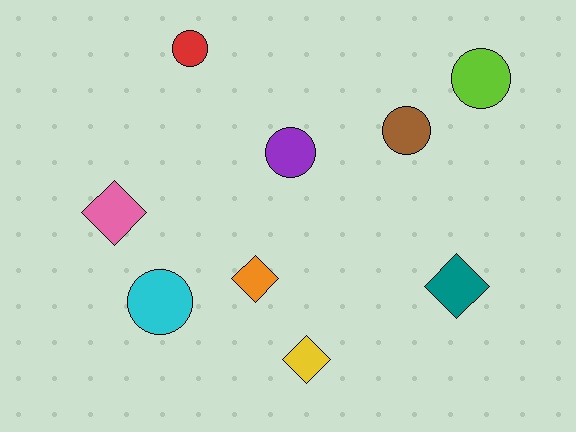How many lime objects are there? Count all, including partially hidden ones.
There is 1 lime object.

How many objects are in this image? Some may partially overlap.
There are 9 objects.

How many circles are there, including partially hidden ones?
There are 5 circles.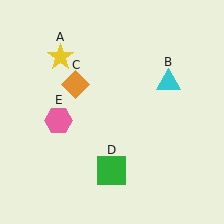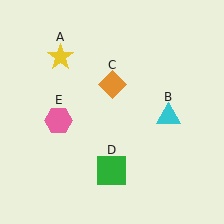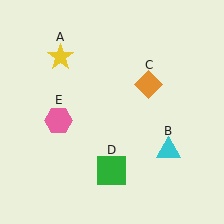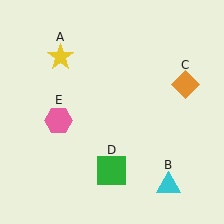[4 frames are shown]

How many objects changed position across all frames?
2 objects changed position: cyan triangle (object B), orange diamond (object C).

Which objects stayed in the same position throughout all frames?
Yellow star (object A) and green square (object D) and pink hexagon (object E) remained stationary.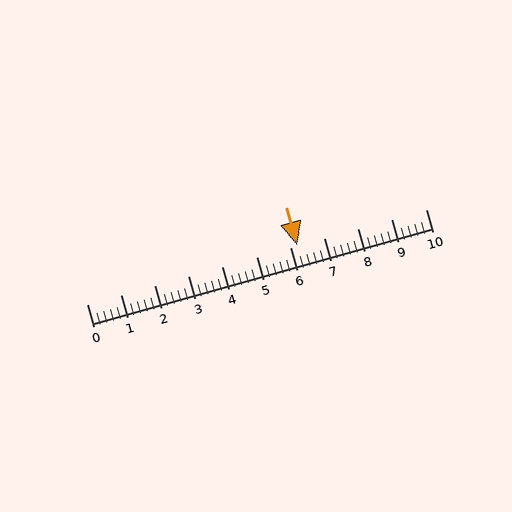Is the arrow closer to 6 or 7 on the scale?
The arrow is closer to 6.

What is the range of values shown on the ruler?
The ruler shows values from 0 to 10.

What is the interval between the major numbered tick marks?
The major tick marks are spaced 1 units apart.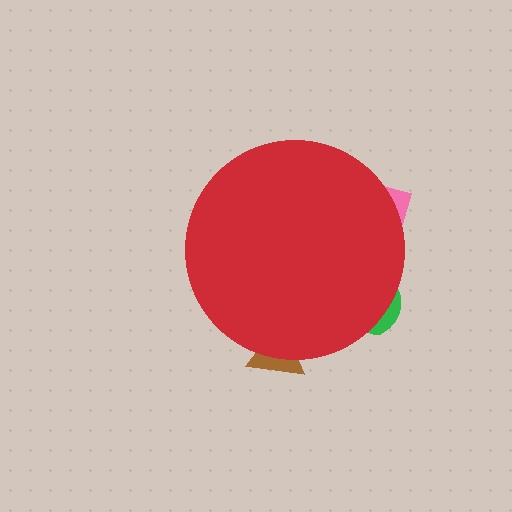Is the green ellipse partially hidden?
Yes, the green ellipse is partially hidden behind the red circle.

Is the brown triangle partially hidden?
Yes, the brown triangle is partially hidden behind the red circle.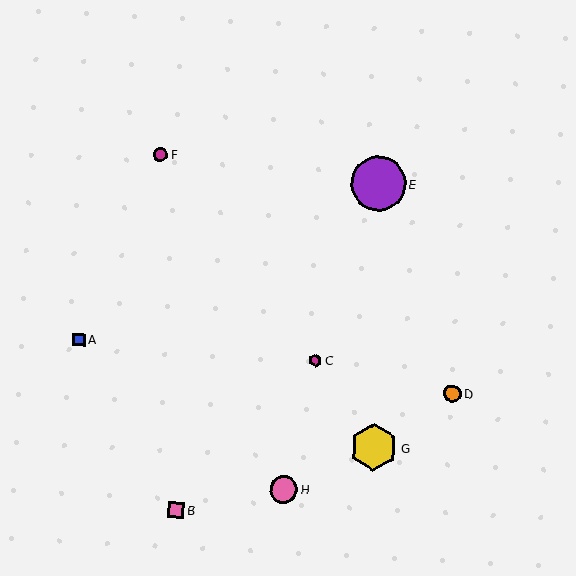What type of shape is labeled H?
Shape H is a pink circle.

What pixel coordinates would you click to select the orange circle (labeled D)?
Click at (452, 394) to select the orange circle D.